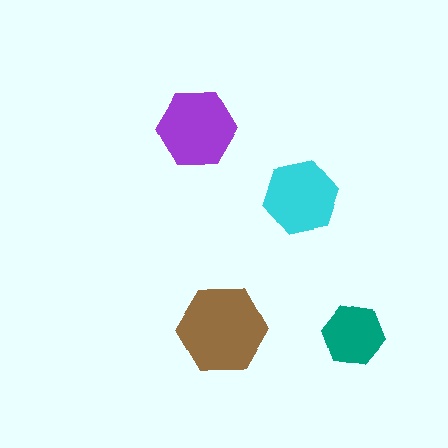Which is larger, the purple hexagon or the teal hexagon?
The purple one.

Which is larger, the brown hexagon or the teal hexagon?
The brown one.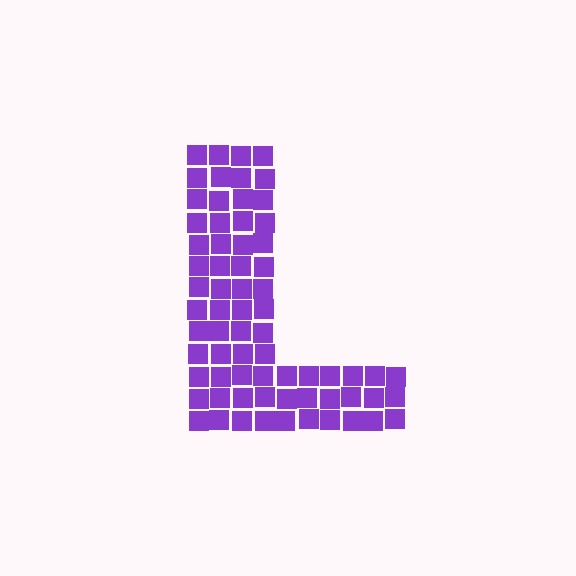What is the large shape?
The large shape is the letter L.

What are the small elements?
The small elements are squares.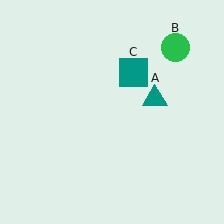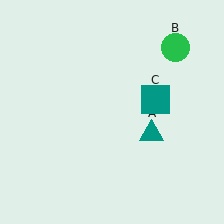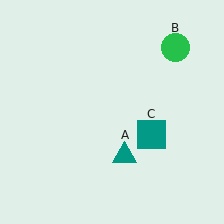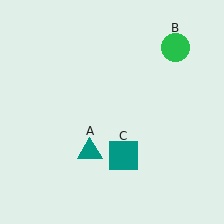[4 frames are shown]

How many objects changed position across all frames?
2 objects changed position: teal triangle (object A), teal square (object C).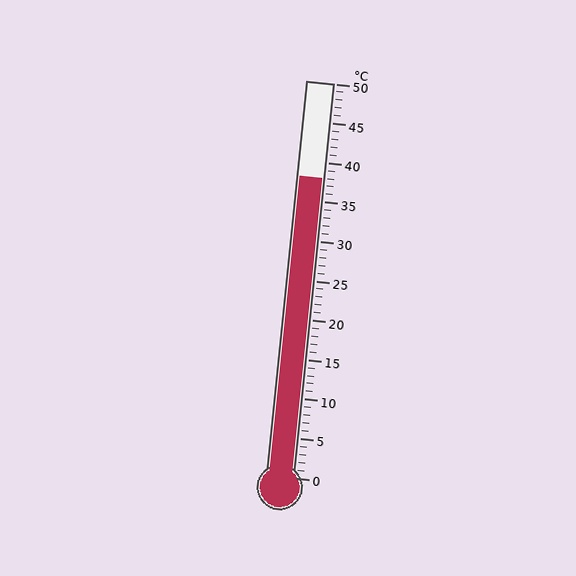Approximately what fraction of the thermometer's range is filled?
The thermometer is filled to approximately 75% of its range.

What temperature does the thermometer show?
The thermometer shows approximately 38°C.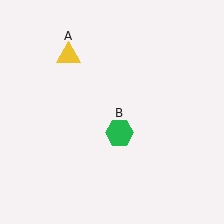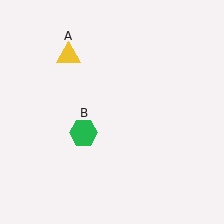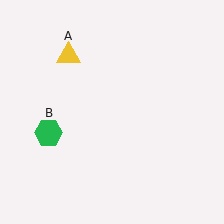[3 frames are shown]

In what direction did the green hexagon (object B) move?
The green hexagon (object B) moved left.